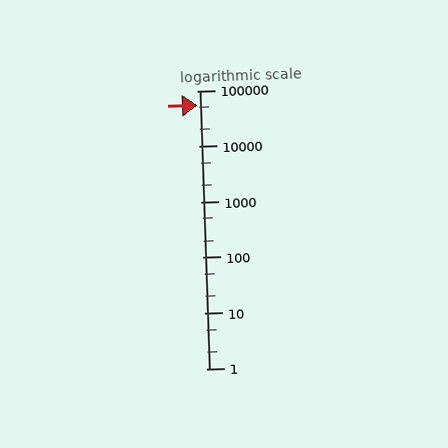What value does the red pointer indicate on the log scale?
The pointer indicates approximately 54000.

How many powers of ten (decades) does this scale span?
The scale spans 5 decades, from 1 to 100000.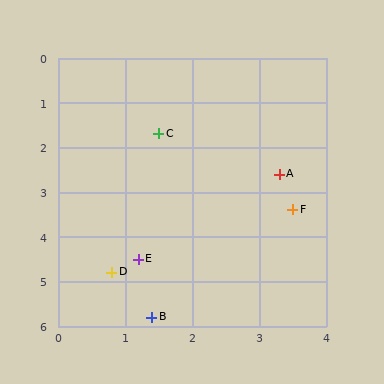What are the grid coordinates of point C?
Point C is at approximately (1.5, 1.7).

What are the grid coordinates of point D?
Point D is at approximately (0.8, 4.8).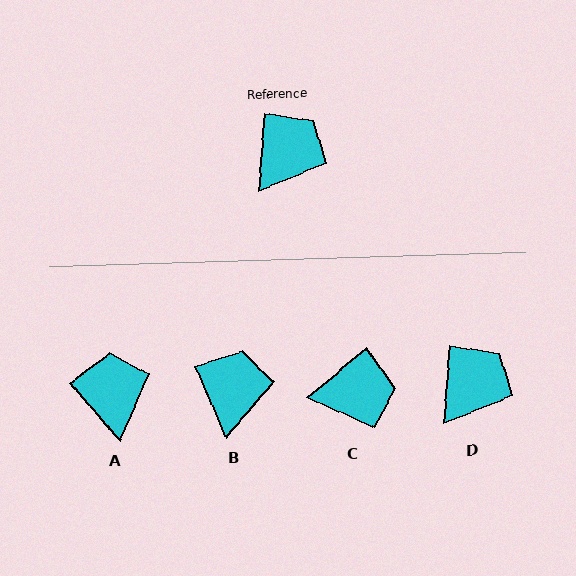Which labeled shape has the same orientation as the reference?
D.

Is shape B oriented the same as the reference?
No, it is off by about 28 degrees.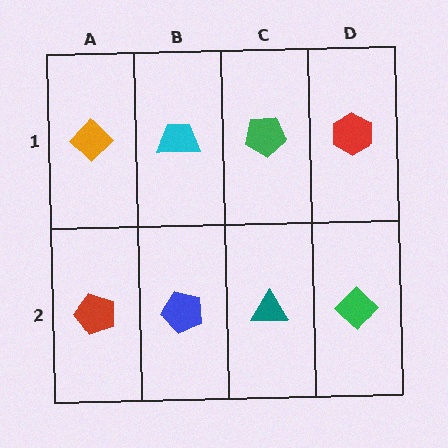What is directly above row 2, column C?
A green pentagon.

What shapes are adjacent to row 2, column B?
A cyan trapezoid (row 1, column B), a red pentagon (row 2, column A), a teal triangle (row 2, column C).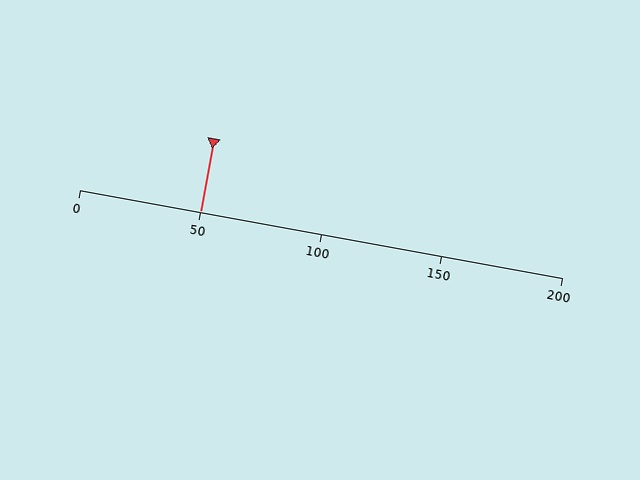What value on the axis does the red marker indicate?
The marker indicates approximately 50.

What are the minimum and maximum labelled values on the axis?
The axis runs from 0 to 200.